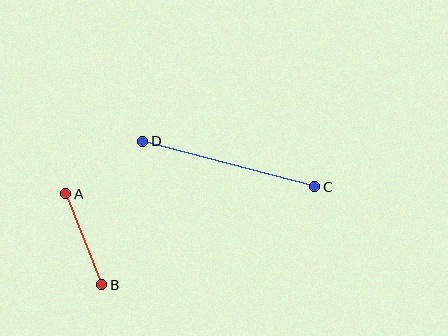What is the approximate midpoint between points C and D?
The midpoint is at approximately (229, 164) pixels.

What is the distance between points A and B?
The distance is approximately 98 pixels.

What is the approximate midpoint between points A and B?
The midpoint is at approximately (84, 239) pixels.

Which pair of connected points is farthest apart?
Points C and D are farthest apart.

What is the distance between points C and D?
The distance is approximately 178 pixels.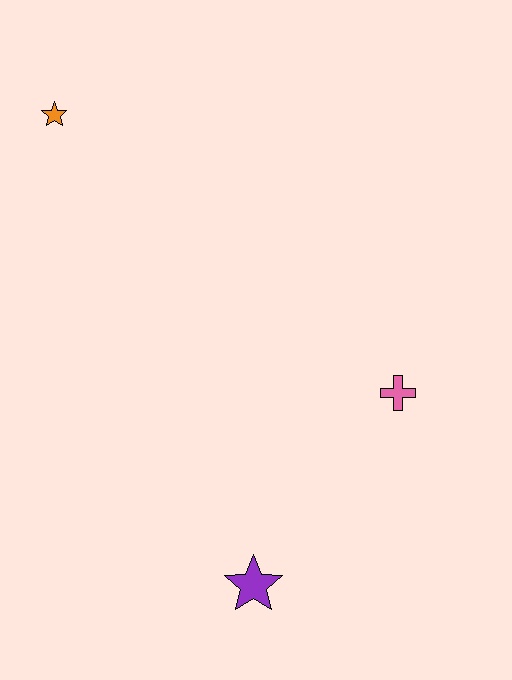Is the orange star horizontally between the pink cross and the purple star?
No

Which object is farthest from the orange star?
The purple star is farthest from the orange star.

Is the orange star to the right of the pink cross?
No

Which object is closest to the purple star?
The pink cross is closest to the purple star.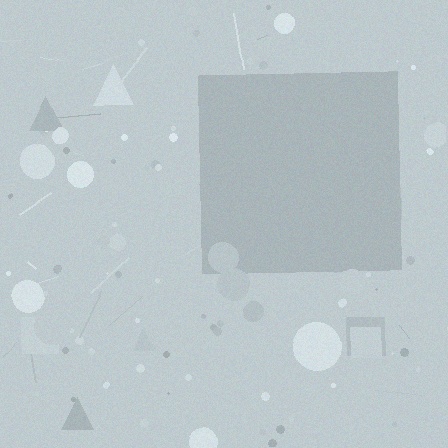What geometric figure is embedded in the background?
A square is embedded in the background.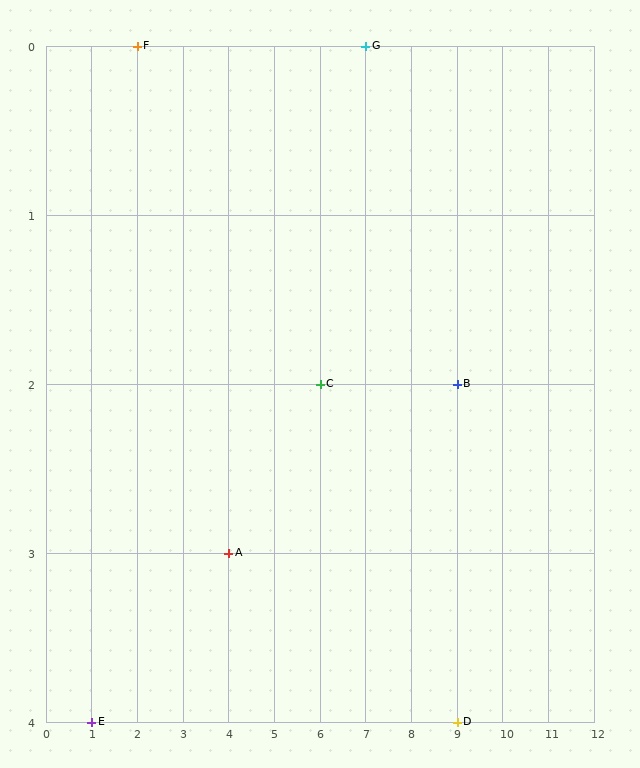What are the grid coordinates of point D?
Point D is at grid coordinates (9, 4).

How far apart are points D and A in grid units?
Points D and A are 5 columns and 1 row apart (about 5.1 grid units diagonally).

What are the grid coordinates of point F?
Point F is at grid coordinates (2, 0).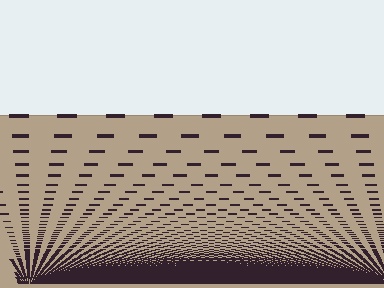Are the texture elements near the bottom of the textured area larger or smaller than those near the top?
Smaller. The gradient is inverted — elements near the bottom are smaller and denser.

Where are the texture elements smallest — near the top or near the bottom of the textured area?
Near the bottom.